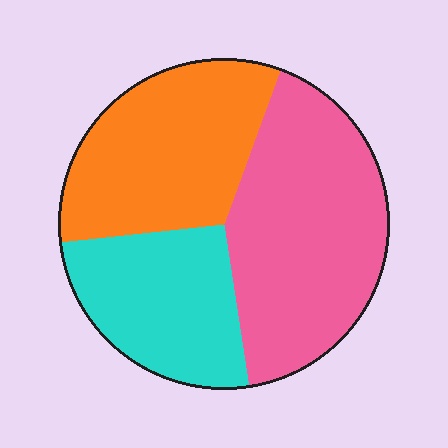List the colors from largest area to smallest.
From largest to smallest: pink, orange, cyan.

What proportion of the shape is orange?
Orange covers about 35% of the shape.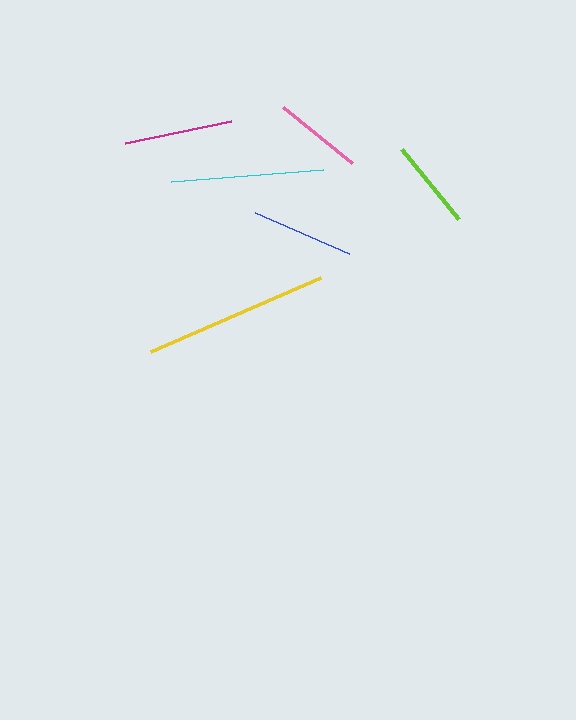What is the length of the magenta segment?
The magenta segment is approximately 108 pixels long.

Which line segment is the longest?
The yellow line is the longest at approximately 185 pixels.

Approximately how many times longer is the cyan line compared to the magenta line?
The cyan line is approximately 1.4 times the length of the magenta line.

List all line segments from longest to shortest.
From longest to shortest: yellow, cyan, magenta, blue, lime, pink.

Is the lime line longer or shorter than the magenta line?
The magenta line is longer than the lime line.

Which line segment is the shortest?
The pink line is the shortest at approximately 89 pixels.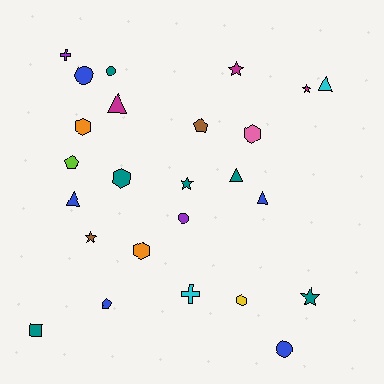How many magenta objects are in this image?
There are 3 magenta objects.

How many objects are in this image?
There are 25 objects.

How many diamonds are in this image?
There are no diamonds.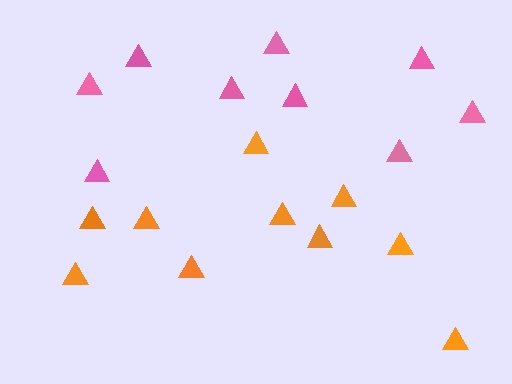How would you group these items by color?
There are 2 groups: one group of pink triangles (9) and one group of orange triangles (10).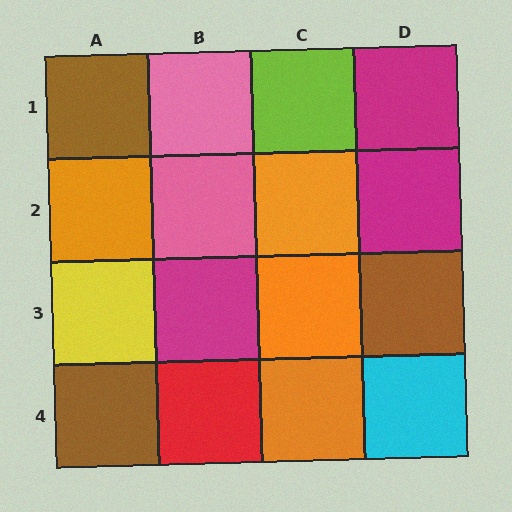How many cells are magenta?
3 cells are magenta.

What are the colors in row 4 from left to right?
Brown, red, orange, cyan.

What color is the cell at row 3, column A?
Yellow.